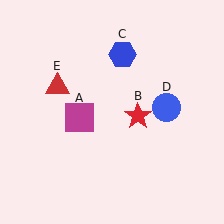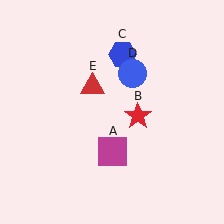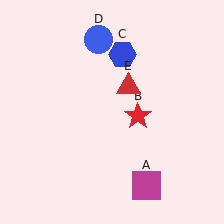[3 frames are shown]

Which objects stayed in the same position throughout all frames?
Red star (object B) and blue hexagon (object C) remained stationary.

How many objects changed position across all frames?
3 objects changed position: magenta square (object A), blue circle (object D), red triangle (object E).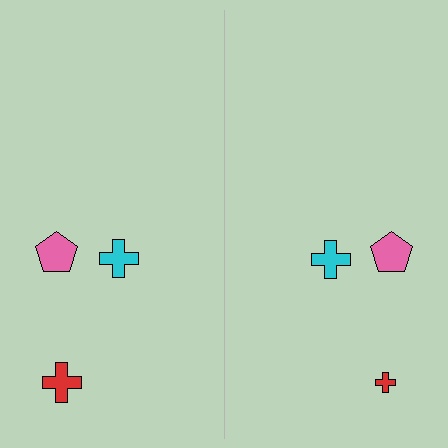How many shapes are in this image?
There are 6 shapes in this image.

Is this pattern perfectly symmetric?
No, the pattern is not perfectly symmetric. The red cross on the right side has a different size than its mirror counterpart.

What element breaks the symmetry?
The red cross on the right side has a different size than its mirror counterpart.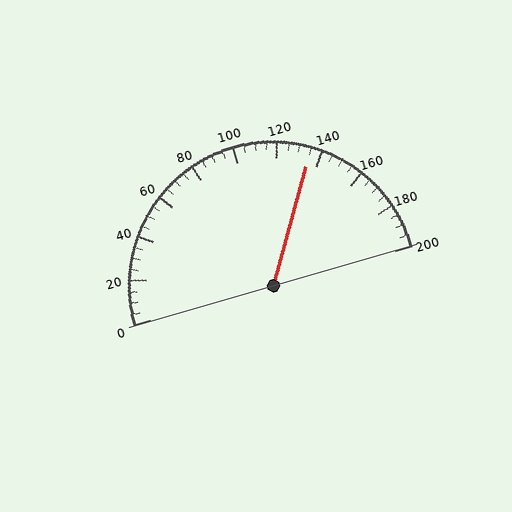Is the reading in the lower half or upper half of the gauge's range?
The reading is in the upper half of the range (0 to 200).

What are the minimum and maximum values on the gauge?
The gauge ranges from 0 to 200.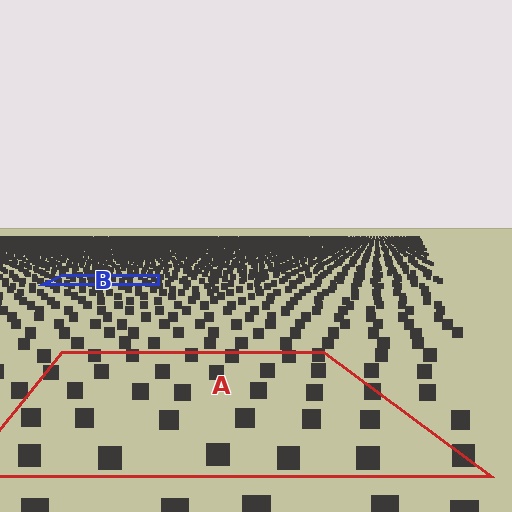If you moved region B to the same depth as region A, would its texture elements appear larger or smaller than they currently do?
They would appear larger. At a closer depth, the same texture elements are projected at a bigger on-screen size.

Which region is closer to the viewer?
Region A is closer. The texture elements there are larger and more spread out.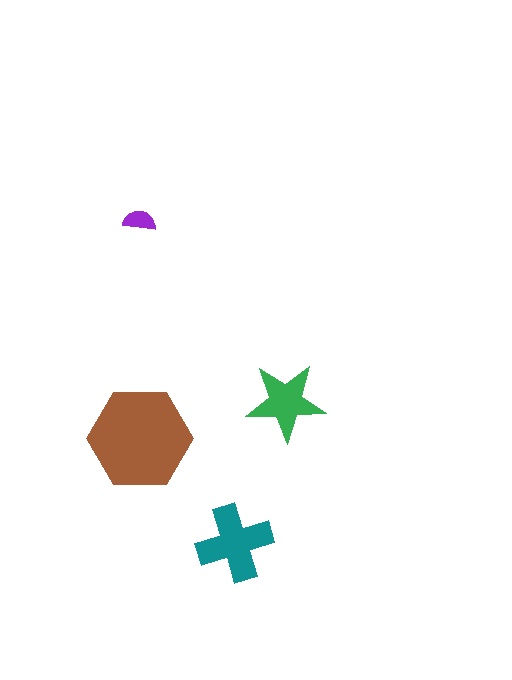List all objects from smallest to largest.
The purple semicircle, the green star, the teal cross, the brown hexagon.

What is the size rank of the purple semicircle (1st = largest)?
4th.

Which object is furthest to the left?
The purple semicircle is leftmost.